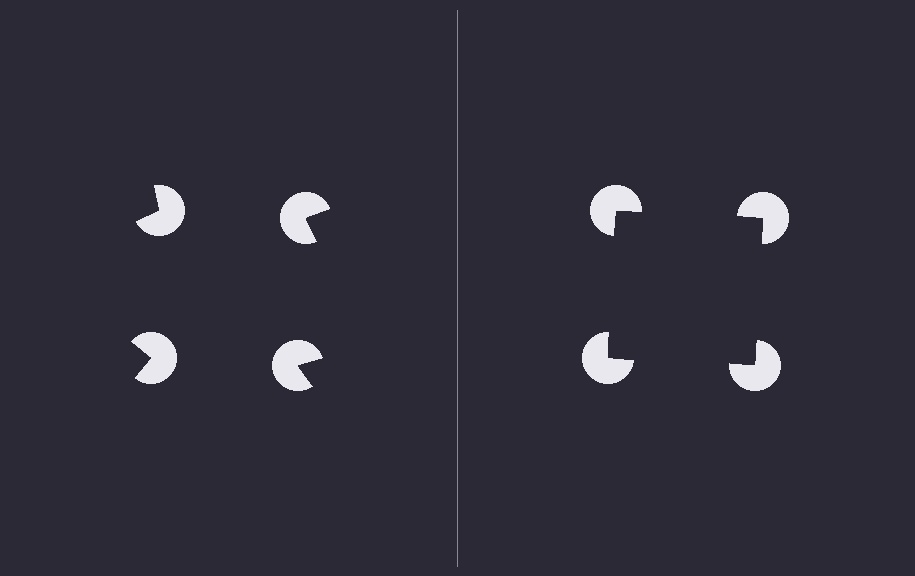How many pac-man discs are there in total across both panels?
8 — 4 on each side.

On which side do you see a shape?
An illusory square appears on the right side. On the left side the wedge cuts are rotated, so no coherent shape forms.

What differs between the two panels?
The pac-man discs are positioned identically on both sides; only the wedge orientations differ. On the right they align to a square; on the left they are misaligned.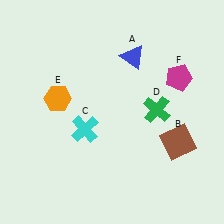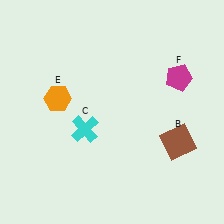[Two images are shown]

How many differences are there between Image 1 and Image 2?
There are 2 differences between the two images.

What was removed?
The blue triangle (A), the green cross (D) were removed in Image 2.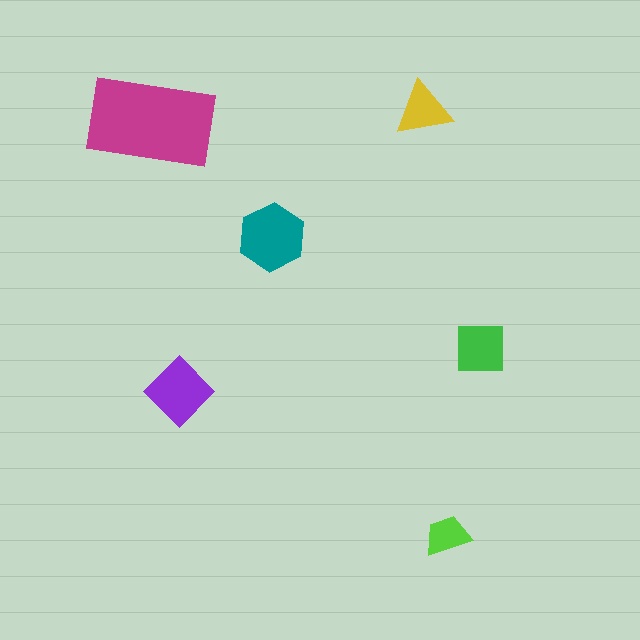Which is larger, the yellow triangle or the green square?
The green square.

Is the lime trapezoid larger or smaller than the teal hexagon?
Smaller.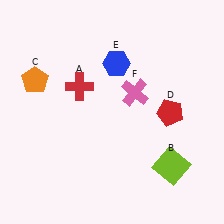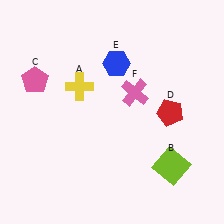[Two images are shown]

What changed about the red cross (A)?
In Image 1, A is red. In Image 2, it changed to yellow.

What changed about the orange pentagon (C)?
In Image 1, C is orange. In Image 2, it changed to pink.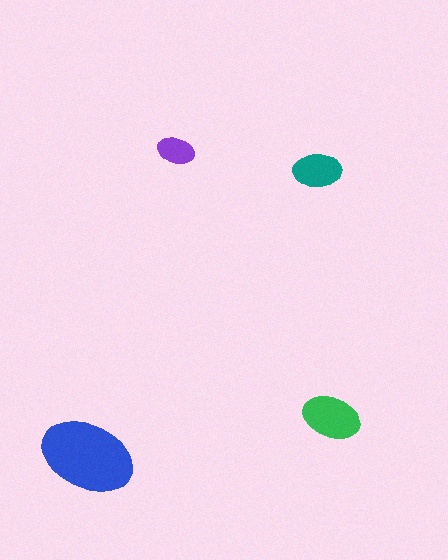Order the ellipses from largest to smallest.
the blue one, the green one, the teal one, the purple one.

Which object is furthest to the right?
The green ellipse is rightmost.